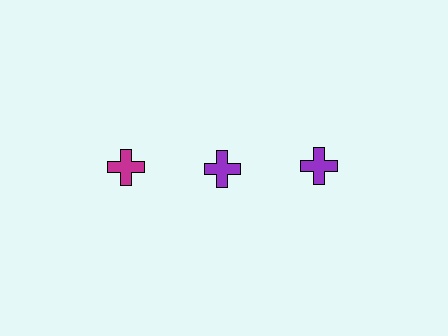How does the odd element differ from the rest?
It has a different color: magenta instead of purple.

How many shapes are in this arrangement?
There are 3 shapes arranged in a grid pattern.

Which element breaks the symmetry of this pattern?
The magenta cross in the top row, leftmost column breaks the symmetry. All other shapes are purple crosses.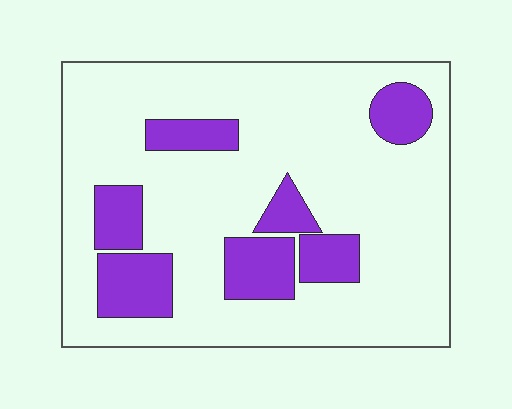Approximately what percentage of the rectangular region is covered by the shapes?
Approximately 20%.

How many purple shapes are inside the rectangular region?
7.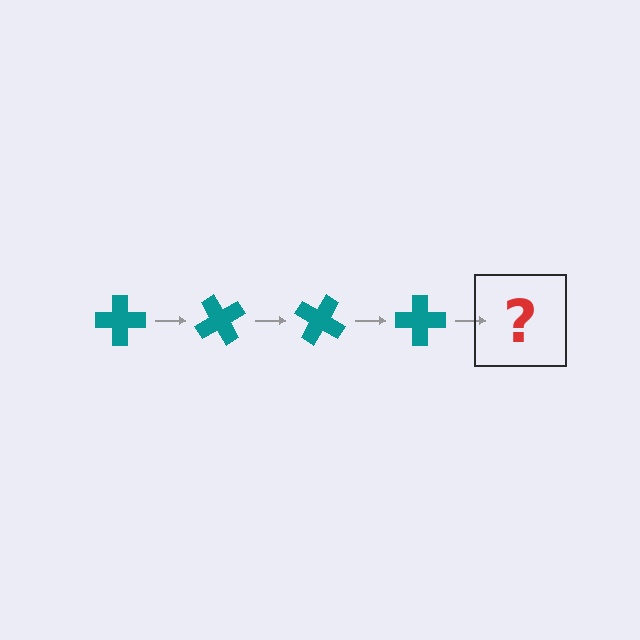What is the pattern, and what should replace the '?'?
The pattern is that the cross rotates 60 degrees each step. The '?' should be a teal cross rotated 240 degrees.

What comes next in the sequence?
The next element should be a teal cross rotated 240 degrees.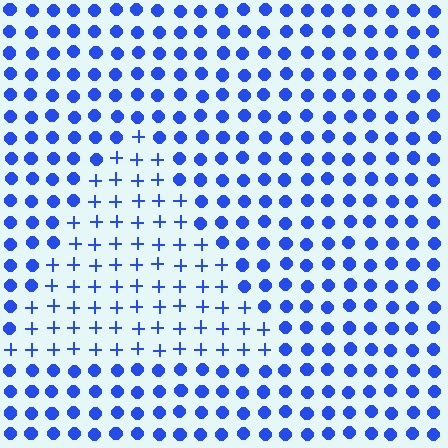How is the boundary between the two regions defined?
The boundary is defined by a change in element shape: plus signs inside vs. circles outside. All elements share the same color and spacing.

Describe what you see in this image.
The image is filled with small blue elements arranged in a uniform grid. A triangle-shaped region contains plus signs, while the surrounding area contains circles. The boundary is defined purely by the change in element shape.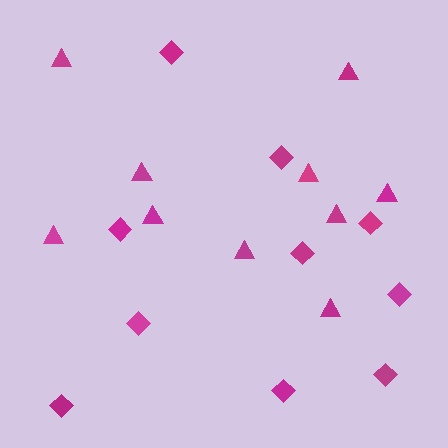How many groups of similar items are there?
There are 2 groups: one group of diamonds (10) and one group of triangles (10).